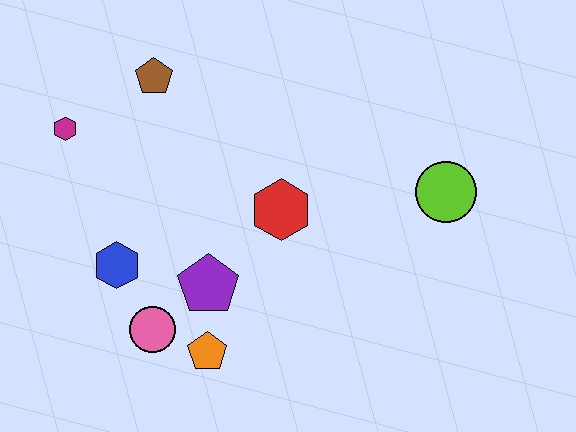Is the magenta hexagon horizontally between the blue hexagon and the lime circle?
No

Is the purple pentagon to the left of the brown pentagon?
No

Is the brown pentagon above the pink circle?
Yes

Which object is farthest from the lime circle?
The magenta hexagon is farthest from the lime circle.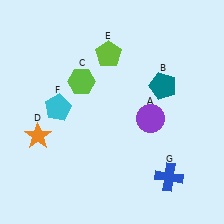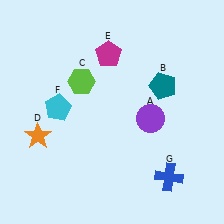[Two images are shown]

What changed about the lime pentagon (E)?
In Image 1, E is lime. In Image 2, it changed to magenta.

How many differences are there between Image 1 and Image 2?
There is 1 difference between the two images.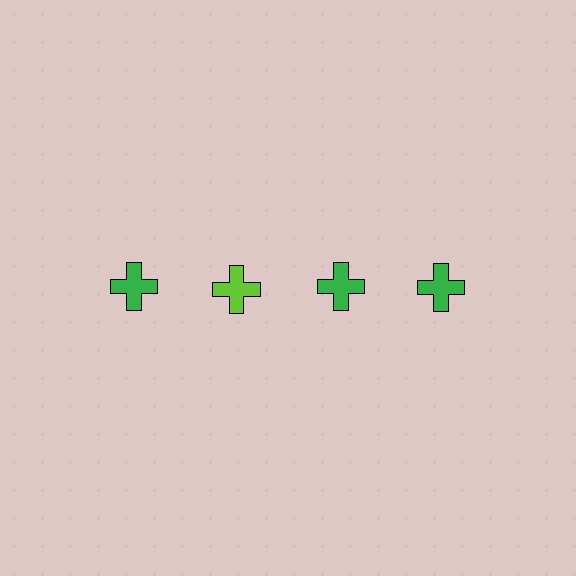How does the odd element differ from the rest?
It has a different color: lime instead of green.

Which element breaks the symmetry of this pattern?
The lime cross in the top row, second from left column breaks the symmetry. All other shapes are green crosses.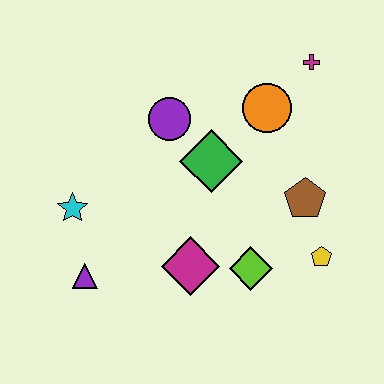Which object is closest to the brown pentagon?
The yellow pentagon is closest to the brown pentagon.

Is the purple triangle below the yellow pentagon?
Yes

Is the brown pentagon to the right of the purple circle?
Yes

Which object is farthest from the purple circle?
The yellow pentagon is farthest from the purple circle.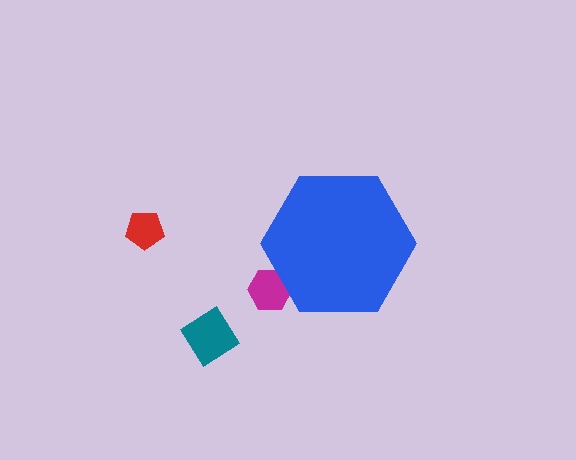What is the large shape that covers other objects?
A blue hexagon.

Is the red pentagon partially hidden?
No, the red pentagon is fully visible.